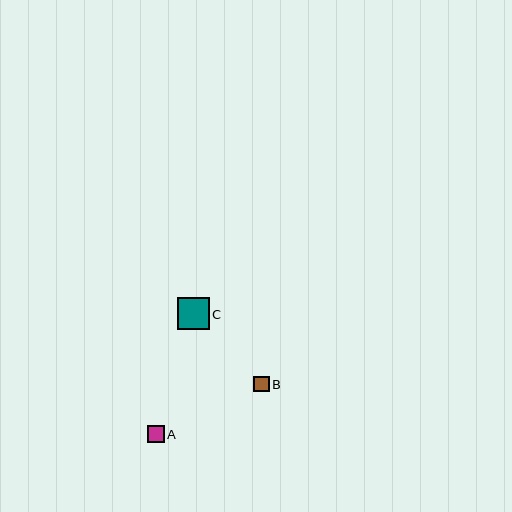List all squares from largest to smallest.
From largest to smallest: C, A, B.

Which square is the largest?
Square C is the largest with a size of approximately 32 pixels.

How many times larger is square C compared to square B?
Square C is approximately 2.1 times the size of square B.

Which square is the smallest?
Square B is the smallest with a size of approximately 15 pixels.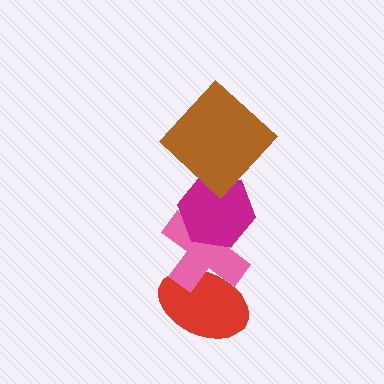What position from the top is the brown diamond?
The brown diamond is 1st from the top.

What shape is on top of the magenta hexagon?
The brown diamond is on top of the magenta hexagon.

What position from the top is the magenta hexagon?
The magenta hexagon is 2nd from the top.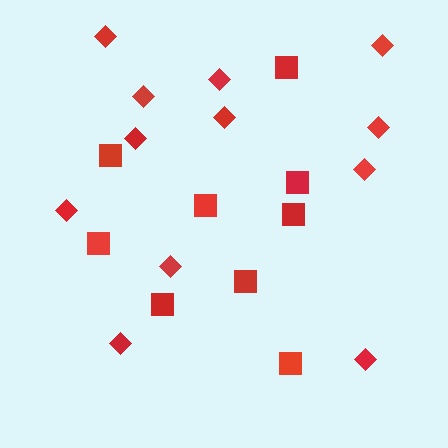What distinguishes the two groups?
There are 2 groups: one group of squares (9) and one group of diamonds (12).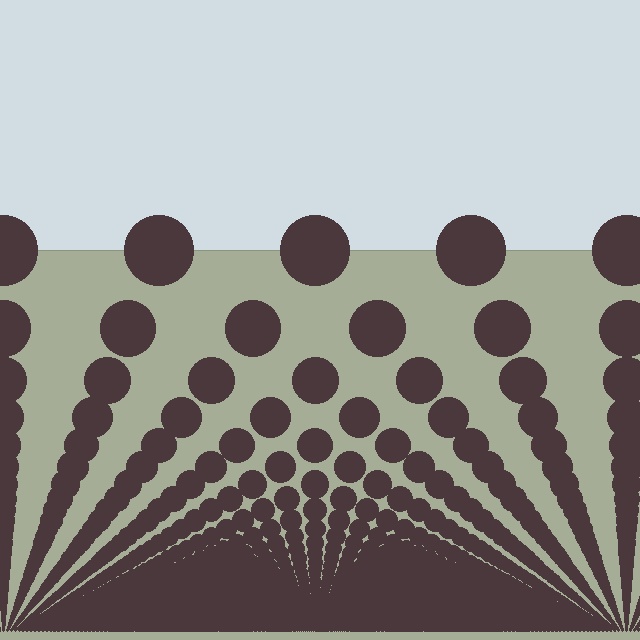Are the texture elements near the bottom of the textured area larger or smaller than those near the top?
Smaller. The gradient is inverted — elements near the bottom are smaller and denser.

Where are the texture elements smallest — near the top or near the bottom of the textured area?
Near the bottom.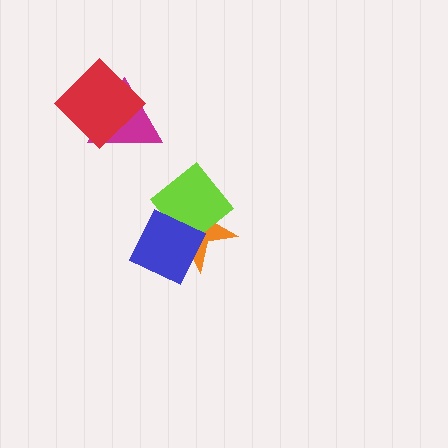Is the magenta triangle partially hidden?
Yes, it is partially covered by another shape.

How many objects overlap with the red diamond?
1 object overlaps with the red diamond.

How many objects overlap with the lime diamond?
2 objects overlap with the lime diamond.